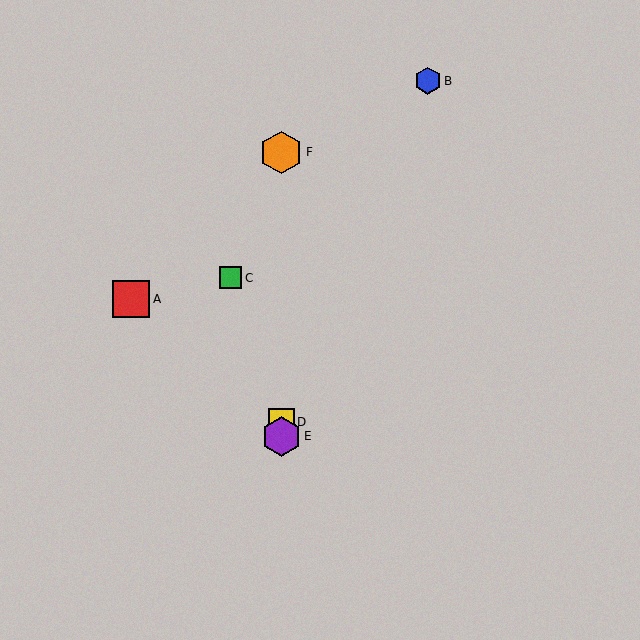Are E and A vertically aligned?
No, E is at x≈281 and A is at x≈131.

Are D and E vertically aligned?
Yes, both are at x≈281.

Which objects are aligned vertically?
Objects D, E, F are aligned vertically.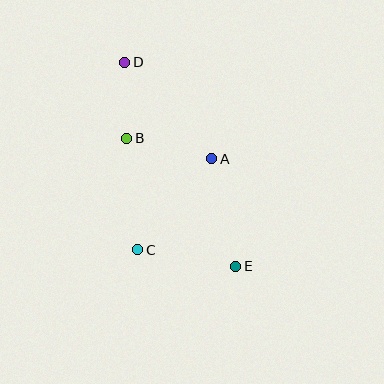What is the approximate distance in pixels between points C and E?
The distance between C and E is approximately 100 pixels.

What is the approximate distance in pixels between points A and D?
The distance between A and D is approximately 130 pixels.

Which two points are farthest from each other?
Points D and E are farthest from each other.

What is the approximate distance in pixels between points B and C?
The distance between B and C is approximately 112 pixels.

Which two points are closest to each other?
Points B and D are closest to each other.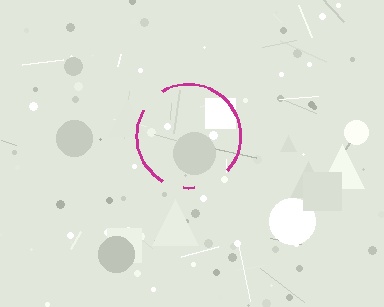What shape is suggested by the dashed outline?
The dashed outline suggests a circle.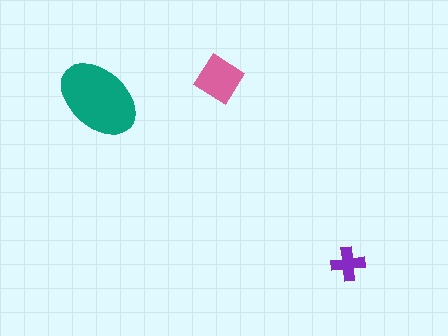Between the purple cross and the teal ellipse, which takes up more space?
The teal ellipse.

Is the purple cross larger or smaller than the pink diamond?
Smaller.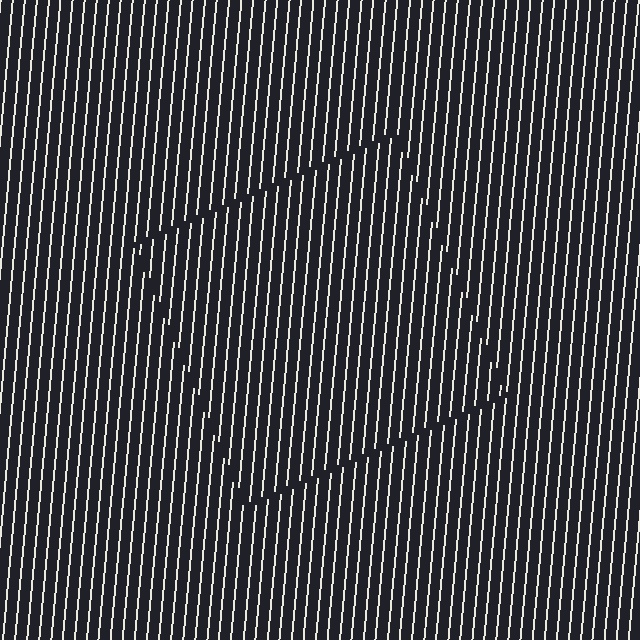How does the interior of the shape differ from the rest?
The interior of the shape contains the same grating, shifted by half a period — the contour is defined by the phase discontinuity where line-ends from the inner and outer gratings abut.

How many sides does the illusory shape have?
4 sides — the line-ends trace a square.